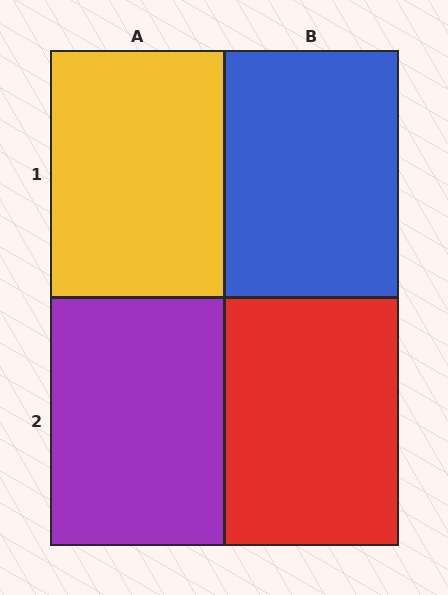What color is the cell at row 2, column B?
Red.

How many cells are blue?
1 cell is blue.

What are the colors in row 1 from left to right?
Yellow, blue.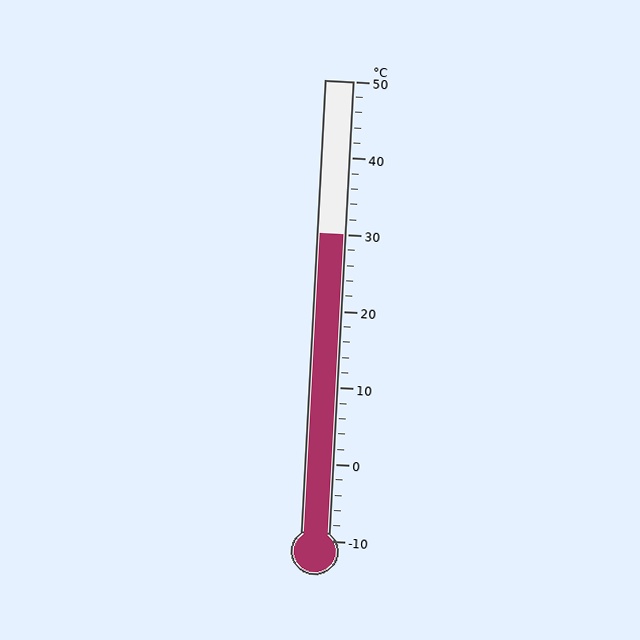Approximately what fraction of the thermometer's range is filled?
The thermometer is filled to approximately 65% of its range.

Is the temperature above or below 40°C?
The temperature is below 40°C.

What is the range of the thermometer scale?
The thermometer scale ranges from -10°C to 50°C.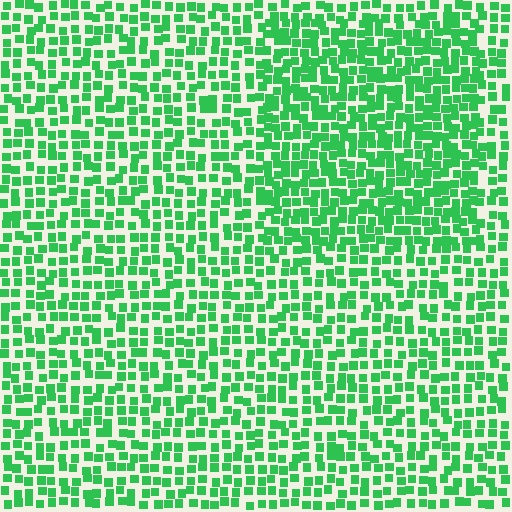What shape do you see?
I see a rectangle.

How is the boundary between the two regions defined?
The boundary is defined by a change in element density (approximately 1.5x ratio). All elements are the same color, size, and shape.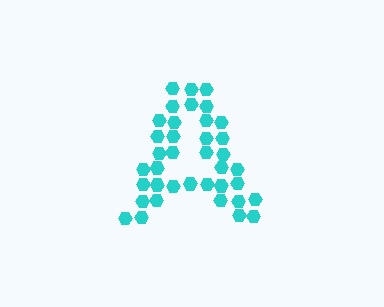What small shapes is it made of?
It is made of small hexagons.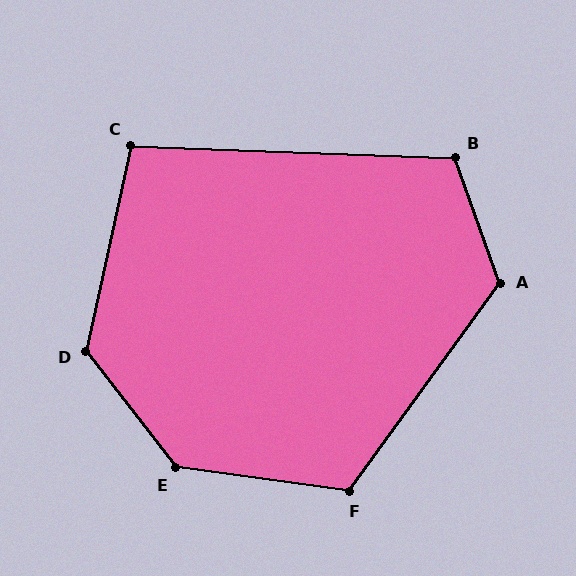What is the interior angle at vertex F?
Approximately 118 degrees (obtuse).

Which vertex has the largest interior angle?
E, at approximately 135 degrees.